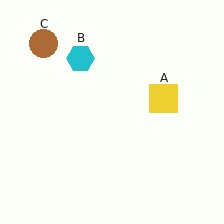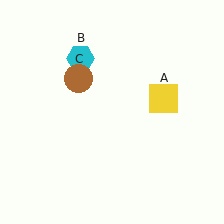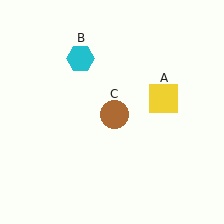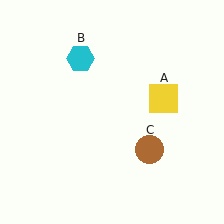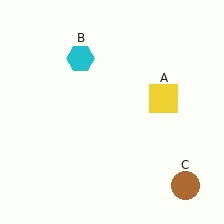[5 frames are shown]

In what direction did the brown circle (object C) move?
The brown circle (object C) moved down and to the right.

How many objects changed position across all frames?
1 object changed position: brown circle (object C).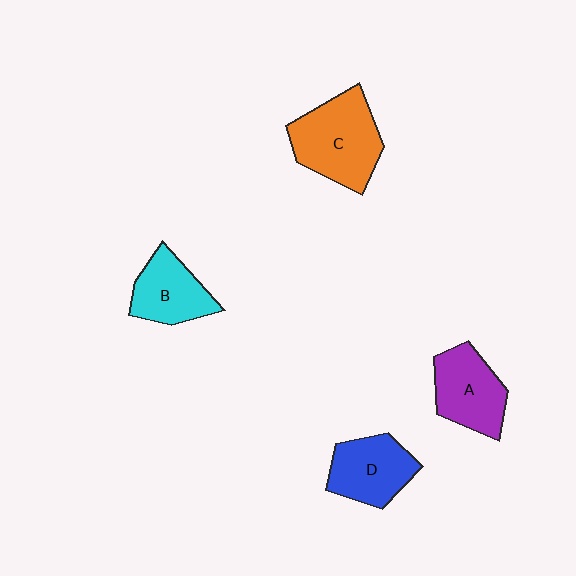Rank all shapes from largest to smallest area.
From largest to smallest: C (orange), A (purple), D (blue), B (cyan).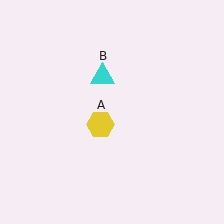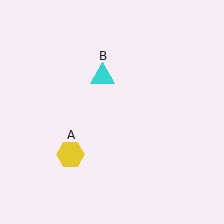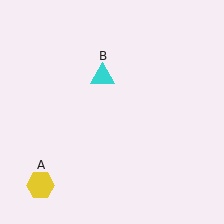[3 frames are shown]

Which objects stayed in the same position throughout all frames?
Cyan triangle (object B) remained stationary.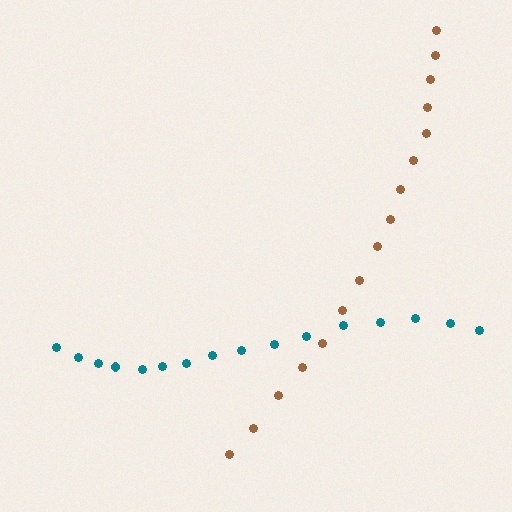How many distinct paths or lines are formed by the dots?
There are 2 distinct paths.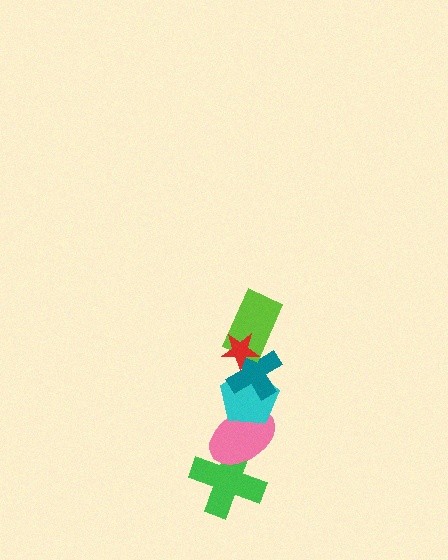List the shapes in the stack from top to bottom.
From top to bottom: the red star, the lime rectangle, the teal cross, the cyan pentagon, the pink ellipse, the green cross.